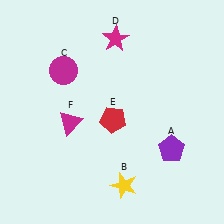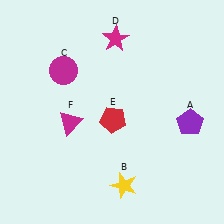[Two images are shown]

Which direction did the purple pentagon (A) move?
The purple pentagon (A) moved up.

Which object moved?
The purple pentagon (A) moved up.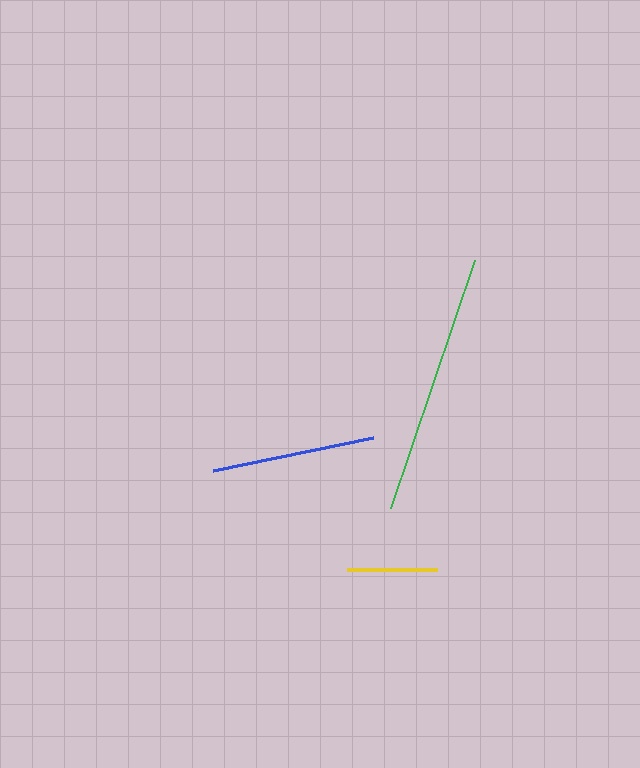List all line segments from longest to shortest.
From longest to shortest: green, blue, yellow.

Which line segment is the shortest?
The yellow line is the shortest at approximately 90 pixels.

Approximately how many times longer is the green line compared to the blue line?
The green line is approximately 1.6 times the length of the blue line.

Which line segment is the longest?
The green line is the longest at approximately 262 pixels.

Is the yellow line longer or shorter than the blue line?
The blue line is longer than the yellow line.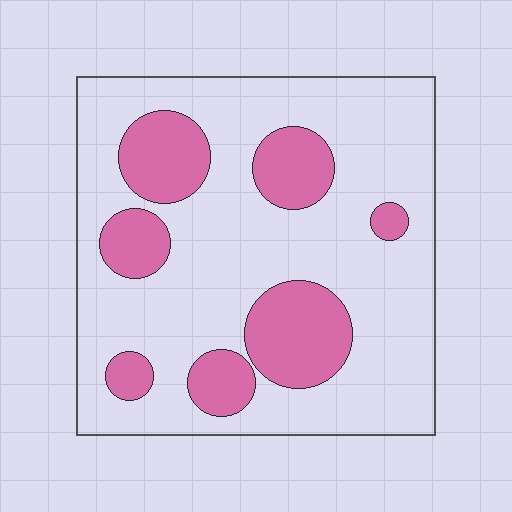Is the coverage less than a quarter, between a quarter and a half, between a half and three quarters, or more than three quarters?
Between a quarter and a half.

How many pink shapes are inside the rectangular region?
7.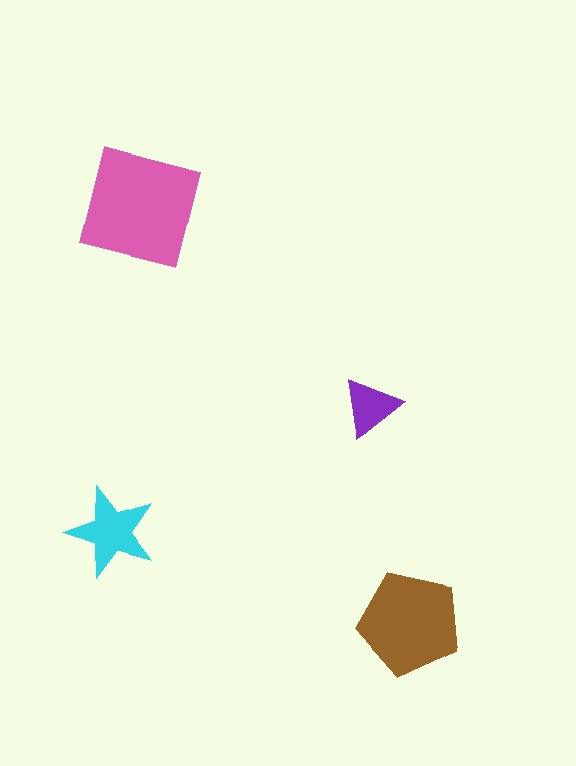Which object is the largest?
The pink square.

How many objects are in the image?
There are 4 objects in the image.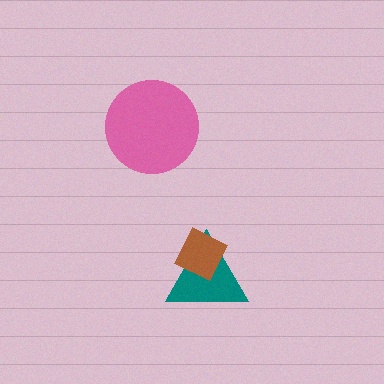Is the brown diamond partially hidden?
No, no other shape covers it.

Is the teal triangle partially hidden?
Yes, it is partially covered by another shape.